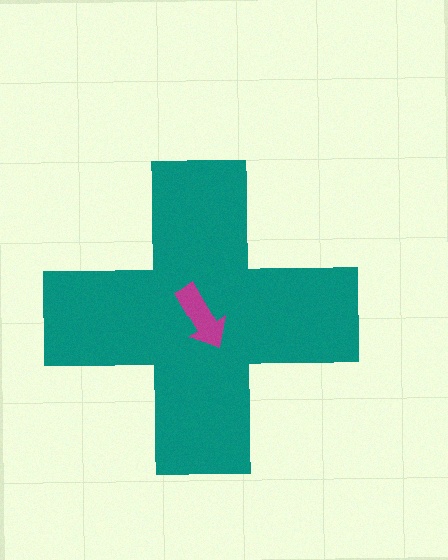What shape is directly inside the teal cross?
The magenta arrow.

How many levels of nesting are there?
2.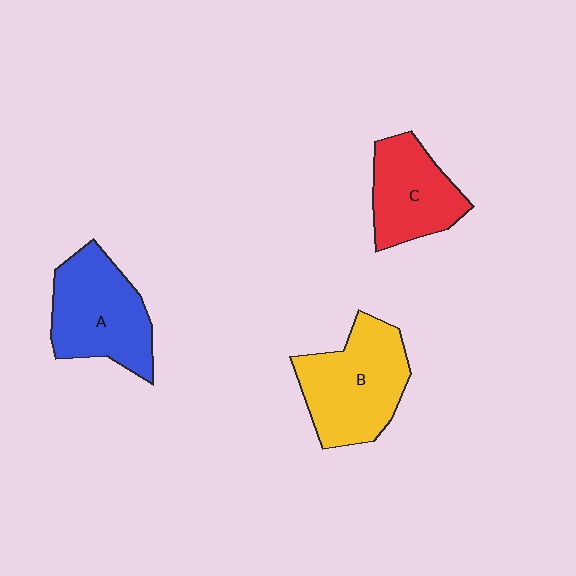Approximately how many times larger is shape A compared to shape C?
Approximately 1.3 times.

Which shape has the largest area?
Shape B (yellow).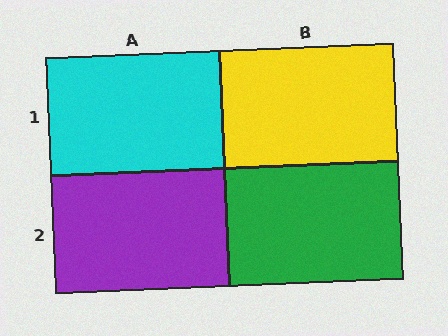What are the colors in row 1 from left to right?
Cyan, yellow.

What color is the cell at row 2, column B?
Green.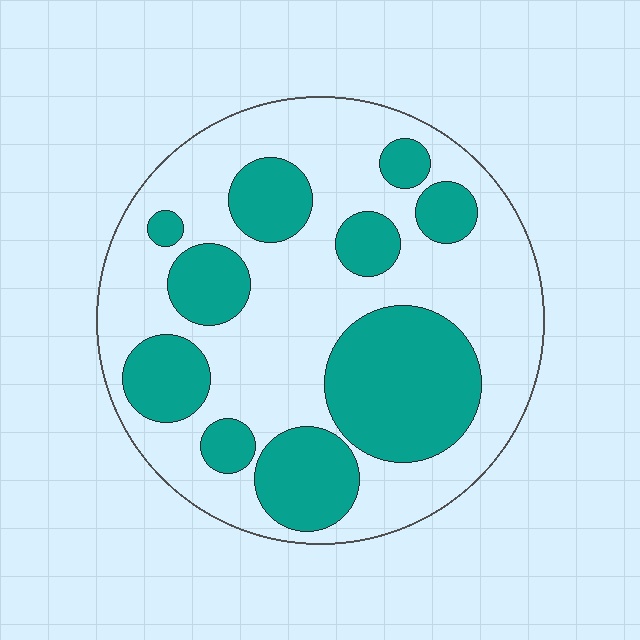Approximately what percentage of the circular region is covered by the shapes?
Approximately 35%.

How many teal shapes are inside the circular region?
10.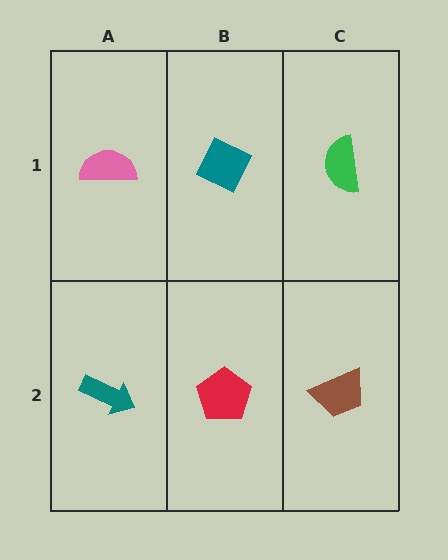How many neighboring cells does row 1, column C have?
2.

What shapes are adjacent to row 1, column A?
A teal arrow (row 2, column A), a teal diamond (row 1, column B).